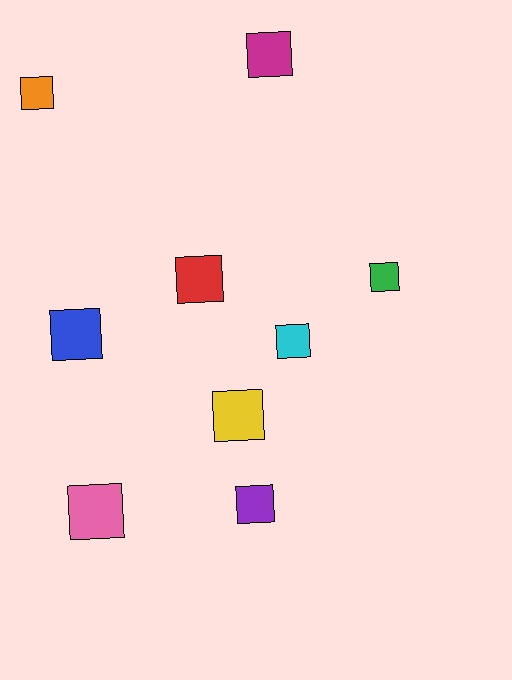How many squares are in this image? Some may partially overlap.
There are 9 squares.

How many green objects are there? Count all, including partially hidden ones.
There is 1 green object.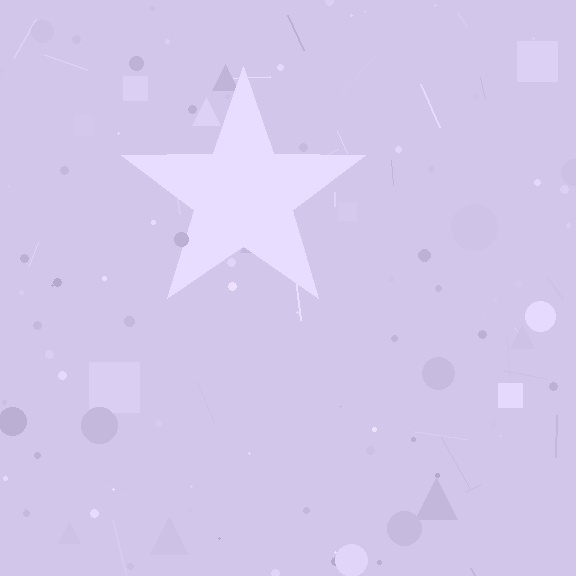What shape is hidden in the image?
A star is hidden in the image.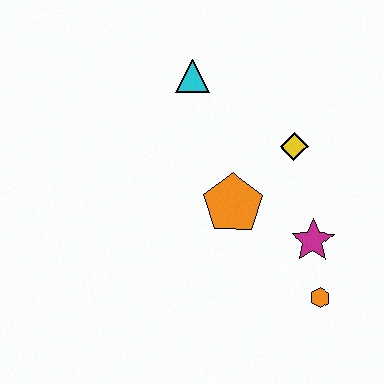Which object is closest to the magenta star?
The orange hexagon is closest to the magenta star.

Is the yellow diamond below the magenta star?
No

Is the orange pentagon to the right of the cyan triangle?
Yes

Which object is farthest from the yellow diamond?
The orange hexagon is farthest from the yellow diamond.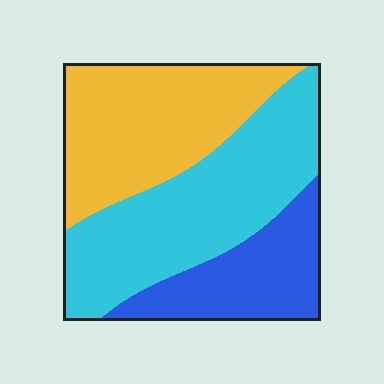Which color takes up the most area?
Cyan, at roughly 40%.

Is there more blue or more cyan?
Cyan.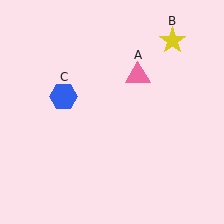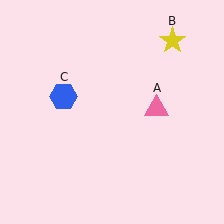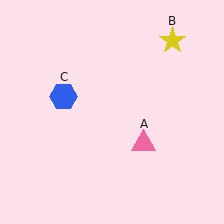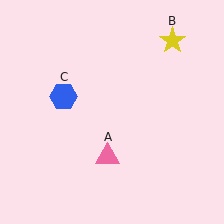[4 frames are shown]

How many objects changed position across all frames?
1 object changed position: pink triangle (object A).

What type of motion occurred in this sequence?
The pink triangle (object A) rotated clockwise around the center of the scene.